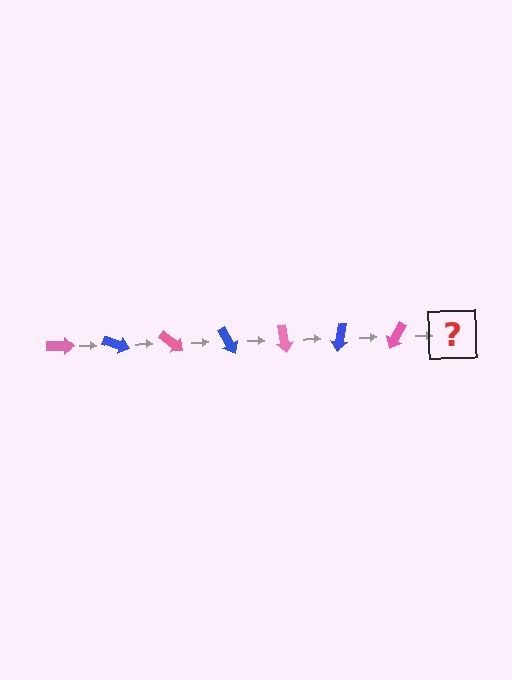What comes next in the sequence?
The next element should be a blue arrow, rotated 140 degrees from the start.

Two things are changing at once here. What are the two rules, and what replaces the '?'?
The two rules are that it rotates 20 degrees each step and the color cycles through pink and blue. The '?' should be a blue arrow, rotated 140 degrees from the start.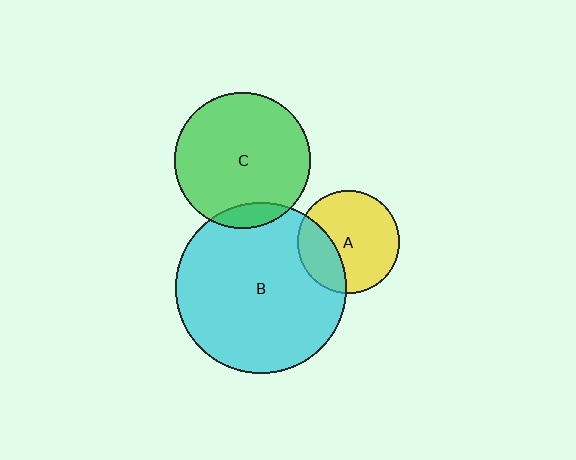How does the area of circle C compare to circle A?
Approximately 1.8 times.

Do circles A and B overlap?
Yes.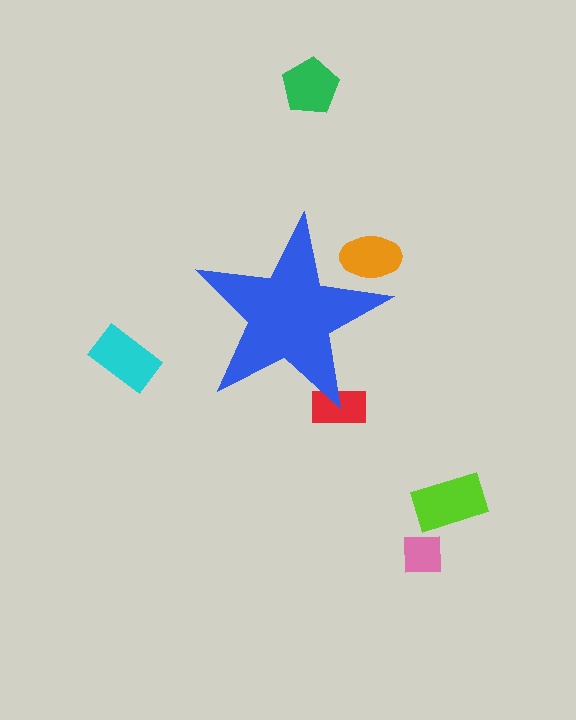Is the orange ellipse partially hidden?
Yes, the orange ellipse is partially hidden behind the blue star.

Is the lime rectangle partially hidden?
No, the lime rectangle is fully visible.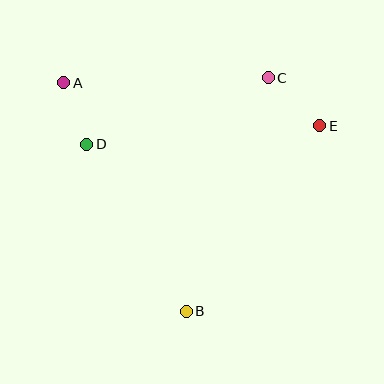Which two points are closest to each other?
Points A and D are closest to each other.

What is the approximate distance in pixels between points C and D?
The distance between C and D is approximately 194 pixels.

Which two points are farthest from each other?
Points A and E are farthest from each other.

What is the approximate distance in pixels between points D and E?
The distance between D and E is approximately 234 pixels.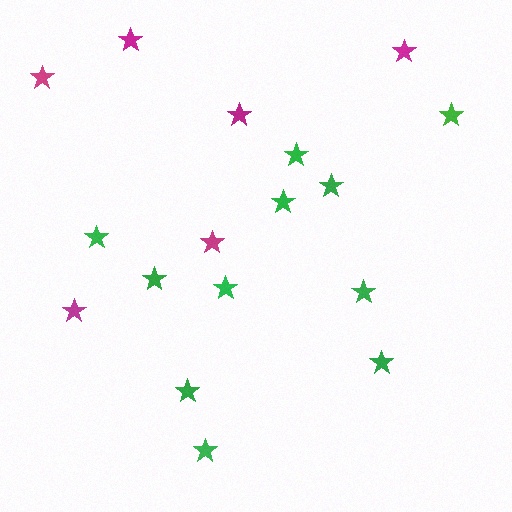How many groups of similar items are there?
There are 2 groups: one group of magenta stars (6) and one group of green stars (11).